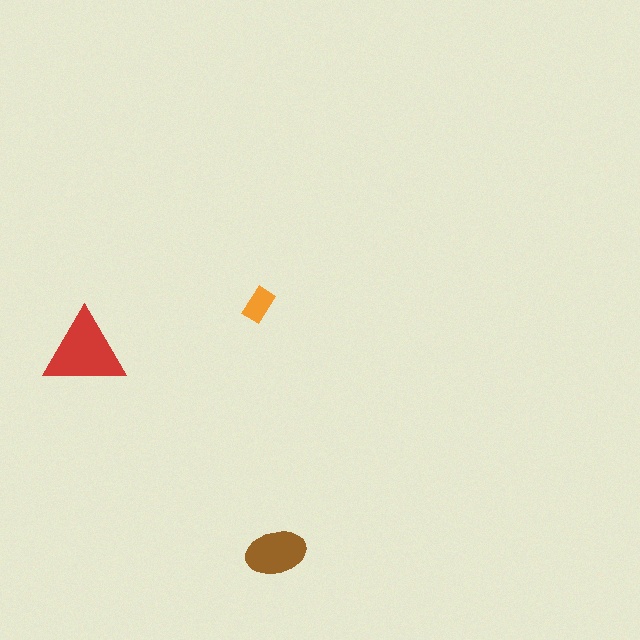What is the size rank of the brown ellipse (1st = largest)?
2nd.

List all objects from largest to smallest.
The red triangle, the brown ellipse, the orange rectangle.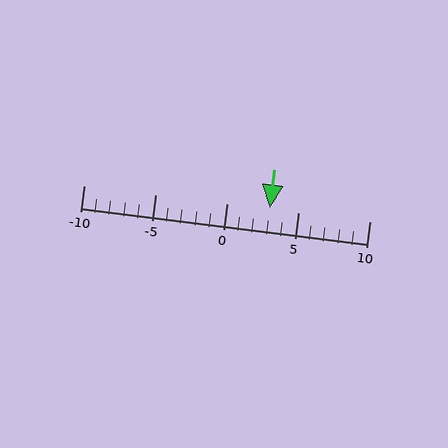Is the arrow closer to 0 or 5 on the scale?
The arrow is closer to 5.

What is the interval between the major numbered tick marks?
The major tick marks are spaced 5 units apart.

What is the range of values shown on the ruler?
The ruler shows values from -10 to 10.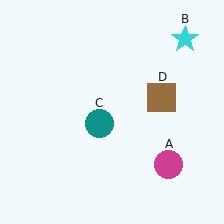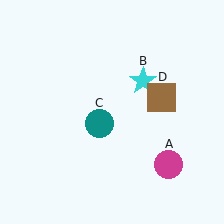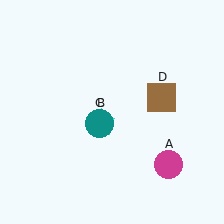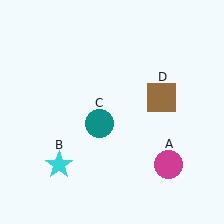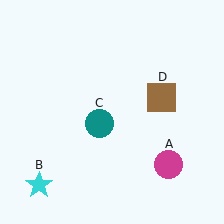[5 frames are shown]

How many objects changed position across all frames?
1 object changed position: cyan star (object B).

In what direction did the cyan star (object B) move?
The cyan star (object B) moved down and to the left.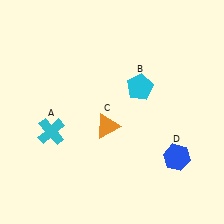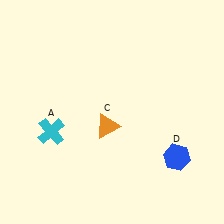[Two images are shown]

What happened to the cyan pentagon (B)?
The cyan pentagon (B) was removed in Image 2. It was in the top-right area of Image 1.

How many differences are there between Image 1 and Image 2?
There is 1 difference between the two images.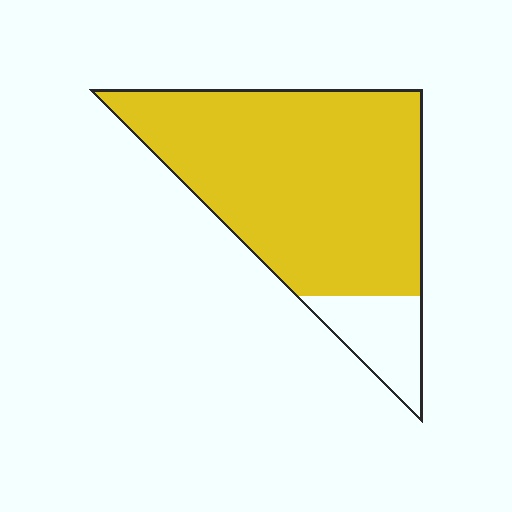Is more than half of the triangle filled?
Yes.